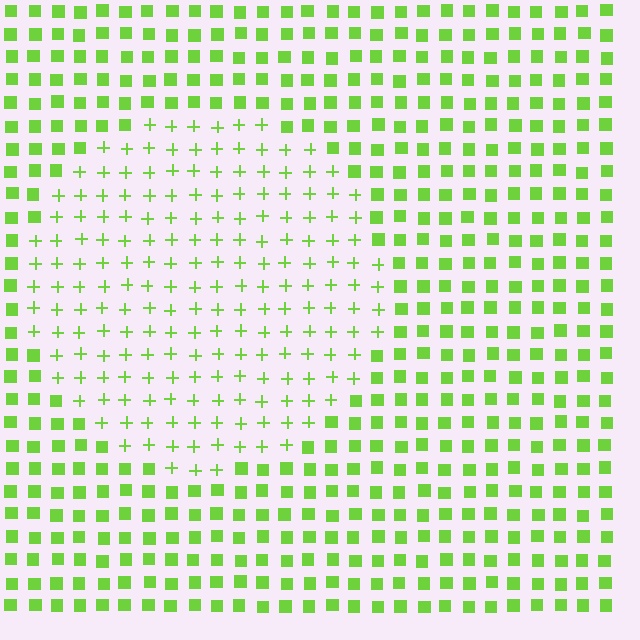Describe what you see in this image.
The image is filled with small lime elements arranged in a uniform grid. A circle-shaped region contains plus signs, while the surrounding area contains squares. The boundary is defined purely by the change in element shape.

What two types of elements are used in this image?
The image uses plus signs inside the circle region and squares outside it.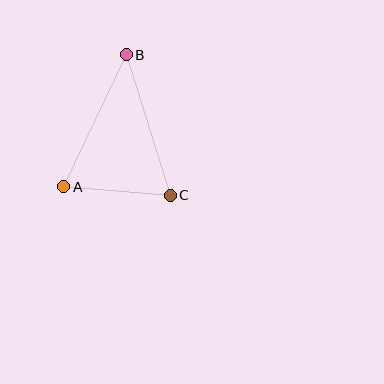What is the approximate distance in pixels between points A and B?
The distance between A and B is approximately 146 pixels.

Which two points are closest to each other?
Points A and C are closest to each other.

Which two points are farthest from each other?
Points B and C are farthest from each other.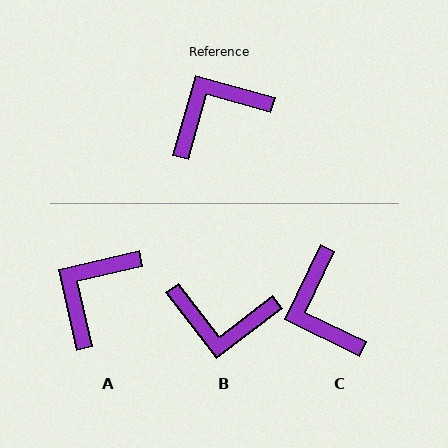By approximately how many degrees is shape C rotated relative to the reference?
Approximately 80 degrees counter-clockwise.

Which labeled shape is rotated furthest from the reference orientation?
B, about 143 degrees away.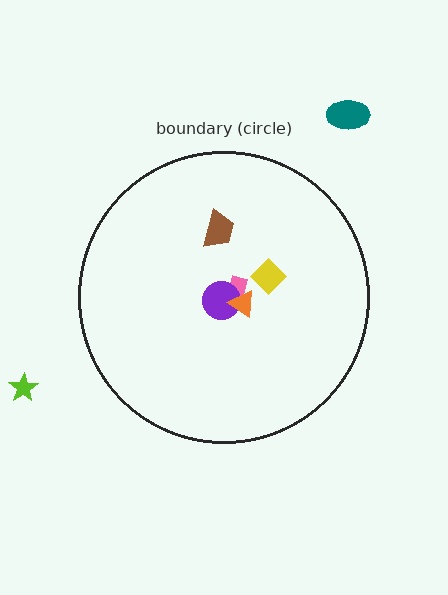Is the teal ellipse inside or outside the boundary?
Outside.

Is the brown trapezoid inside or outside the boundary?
Inside.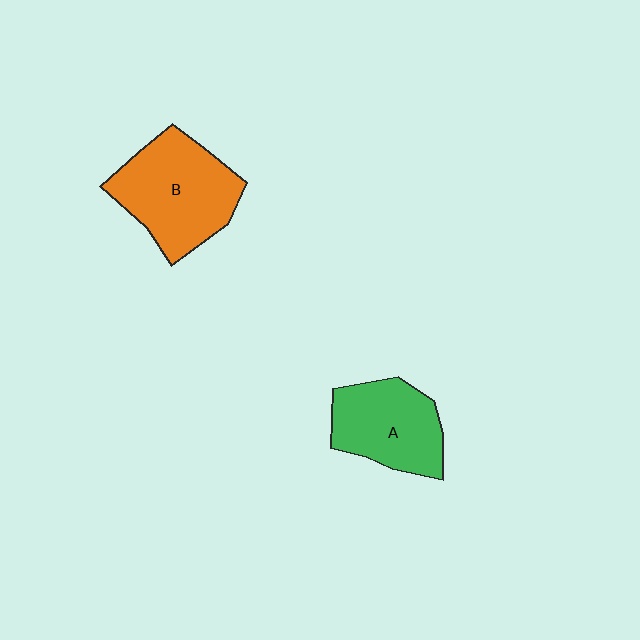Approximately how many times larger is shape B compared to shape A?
Approximately 1.3 times.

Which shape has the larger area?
Shape B (orange).